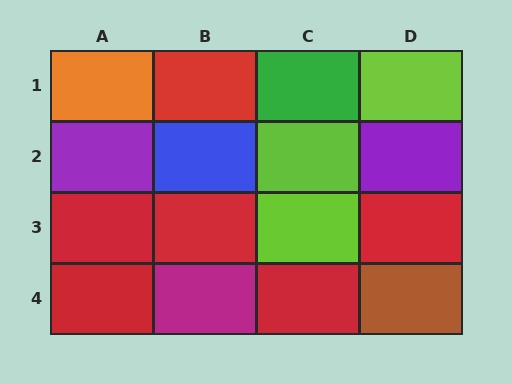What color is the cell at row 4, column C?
Red.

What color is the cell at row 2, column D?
Purple.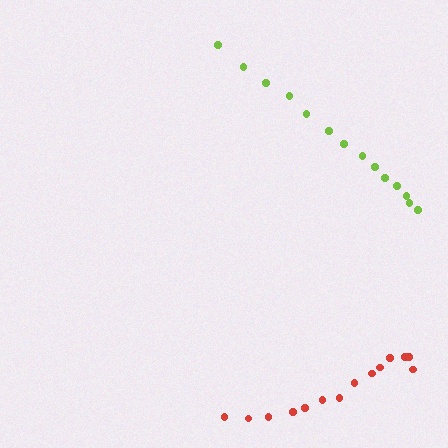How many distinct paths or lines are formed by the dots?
There are 2 distinct paths.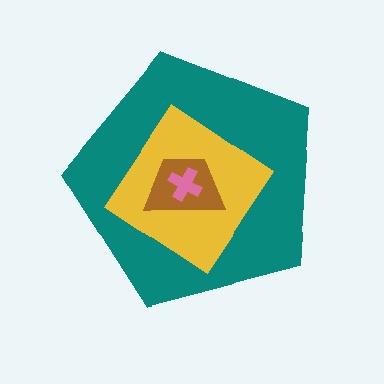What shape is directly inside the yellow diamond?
The brown trapezoid.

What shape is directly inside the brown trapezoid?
The pink cross.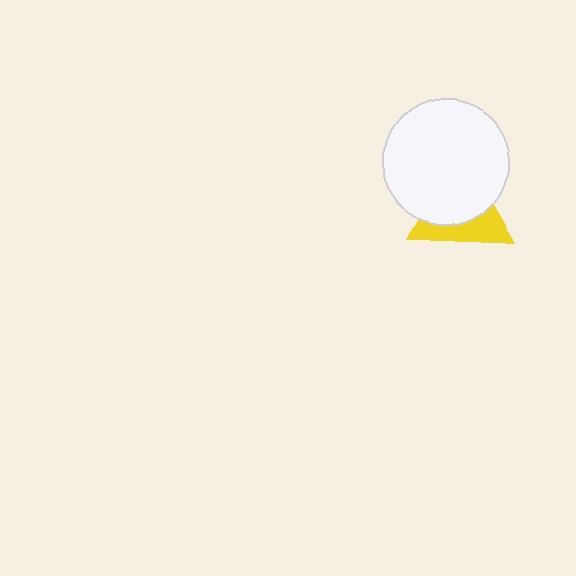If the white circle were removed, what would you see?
You would see the complete yellow triangle.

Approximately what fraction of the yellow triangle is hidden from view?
Roughly 59% of the yellow triangle is hidden behind the white circle.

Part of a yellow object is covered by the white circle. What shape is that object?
It is a triangle.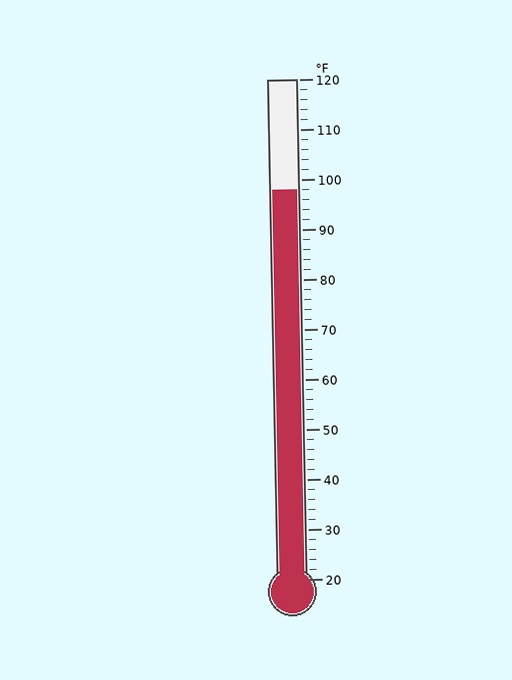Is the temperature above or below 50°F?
The temperature is above 50°F.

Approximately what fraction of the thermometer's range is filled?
The thermometer is filled to approximately 80% of its range.